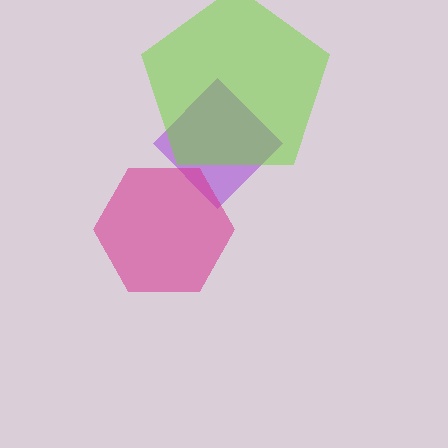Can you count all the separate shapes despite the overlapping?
Yes, there are 3 separate shapes.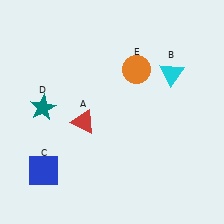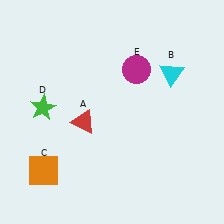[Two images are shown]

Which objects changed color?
C changed from blue to orange. D changed from teal to green. E changed from orange to magenta.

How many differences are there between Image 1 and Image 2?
There are 3 differences between the two images.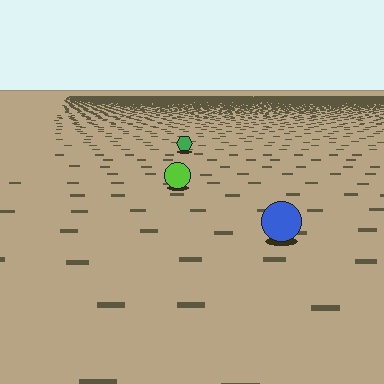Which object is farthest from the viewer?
The green hexagon is farthest from the viewer. It appears smaller and the ground texture around it is denser.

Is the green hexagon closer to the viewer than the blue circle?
No. The blue circle is closer — you can tell from the texture gradient: the ground texture is coarser near it.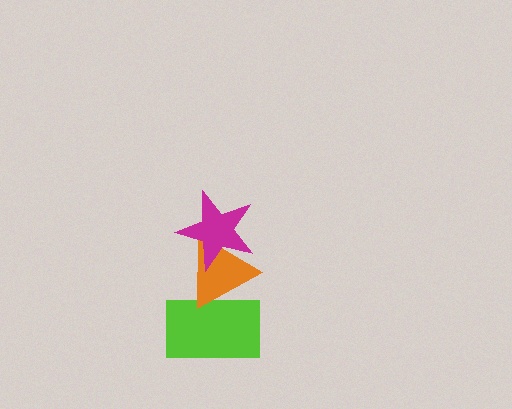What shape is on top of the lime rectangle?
The orange triangle is on top of the lime rectangle.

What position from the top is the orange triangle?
The orange triangle is 2nd from the top.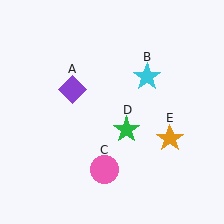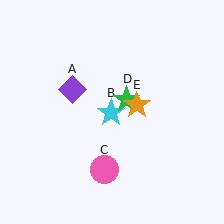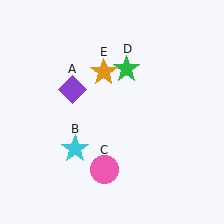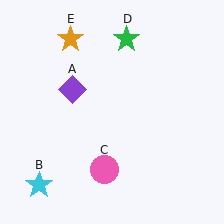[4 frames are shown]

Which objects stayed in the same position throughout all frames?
Purple diamond (object A) and pink circle (object C) remained stationary.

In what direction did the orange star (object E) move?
The orange star (object E) moved up and to the left.